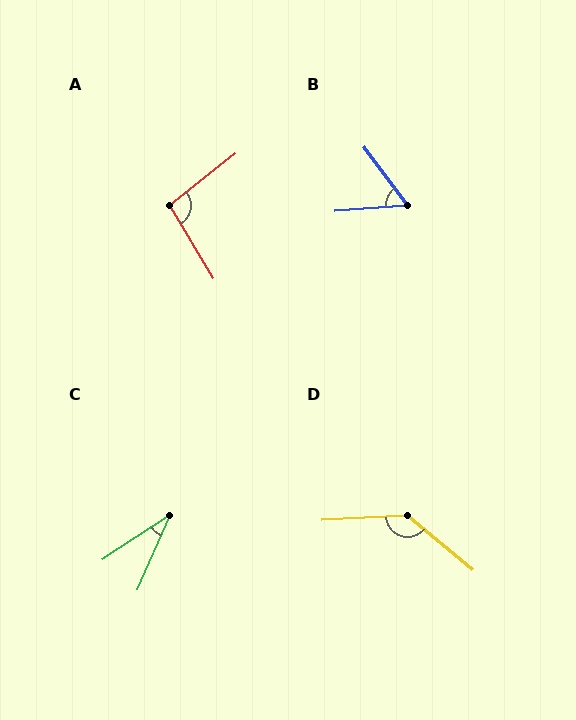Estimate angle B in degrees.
Approximately 58 degrees.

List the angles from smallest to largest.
C (34°), B (58°), A (97°), D (137°).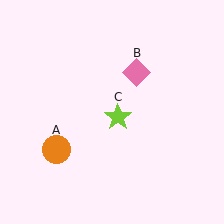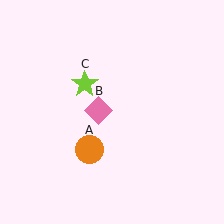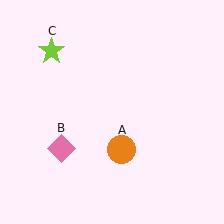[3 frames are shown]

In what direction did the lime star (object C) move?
The lime star (object C) moved up and to the left.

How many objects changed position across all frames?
3 objects changed position: orange circle (object A), pink diamond (object B), lime star (object C).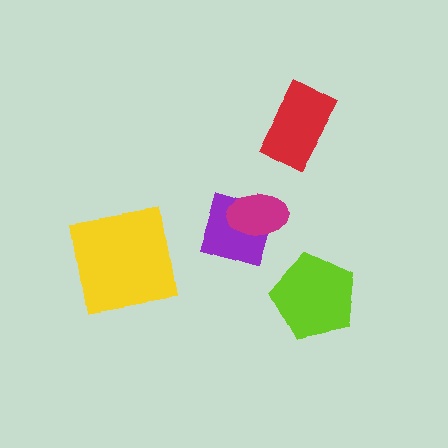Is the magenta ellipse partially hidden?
No, no other shape covers it.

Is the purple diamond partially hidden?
Yes, it is partially covered by another shape.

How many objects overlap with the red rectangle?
0 objects overlap with the red rectangle.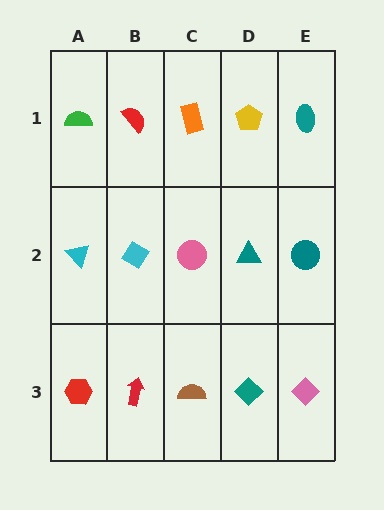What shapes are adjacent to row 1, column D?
A teal triangle (row 2, column D), an orange rectangle (row 1, column C), a teal ellipse (row 1, column E).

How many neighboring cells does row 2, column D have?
4.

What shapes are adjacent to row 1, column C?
A pink circle (row 2, column C), a red semicircle (row 1, column B), a yellow pentagon (row 1, column D).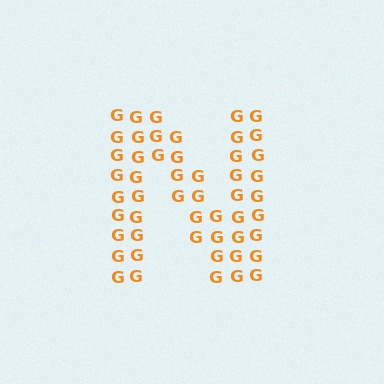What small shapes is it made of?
It is made of small letter G's.